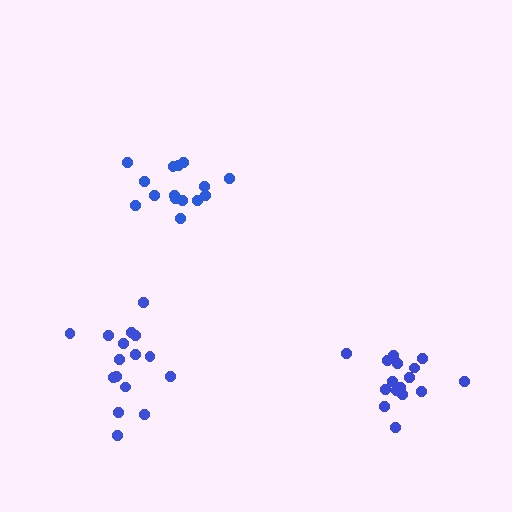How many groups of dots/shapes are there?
There are 3 groups.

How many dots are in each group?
Group 1: 15 dots, Group 2: 16 dots, Group 3: 16 dots (47 total).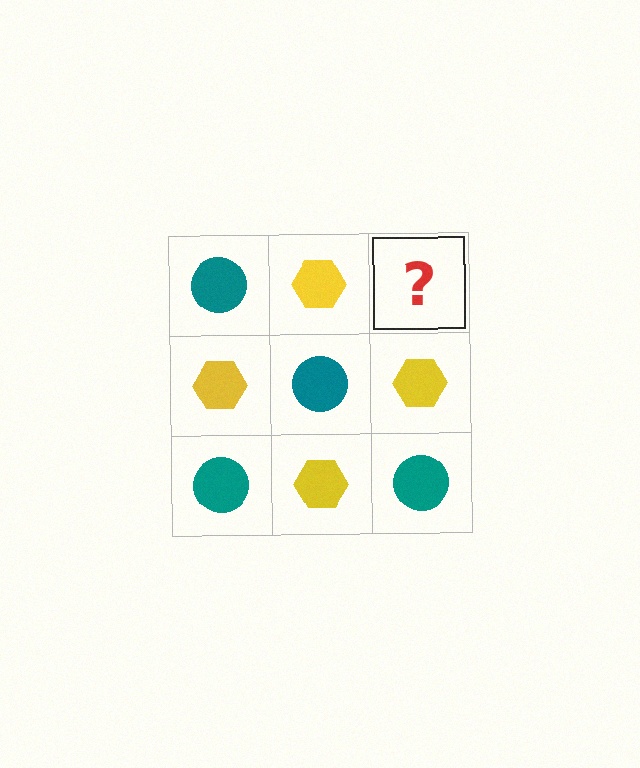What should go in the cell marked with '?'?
The missing cell should contain a teal circle.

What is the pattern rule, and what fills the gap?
The rule is that it alternates teal circle and yellow hexagon in a checkerboard pattern. The gap should be filled with a teal circle.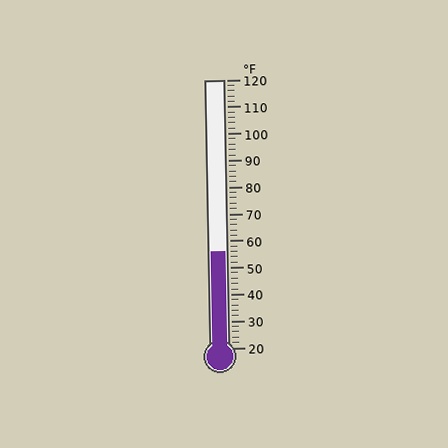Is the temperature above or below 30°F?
The temperature is above 30°F.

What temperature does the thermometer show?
The thermometer shows approximately 56°F.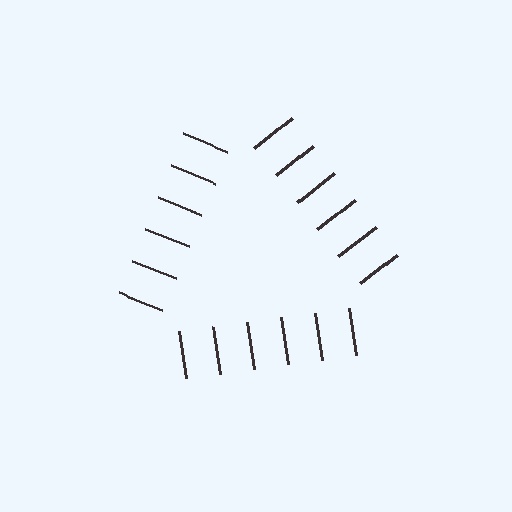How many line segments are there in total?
18 — 6 along each of the 3 edges.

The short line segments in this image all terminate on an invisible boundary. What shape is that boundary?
An illusory triangle — the line segments terminate on its edges but no continuous stroke is drawn.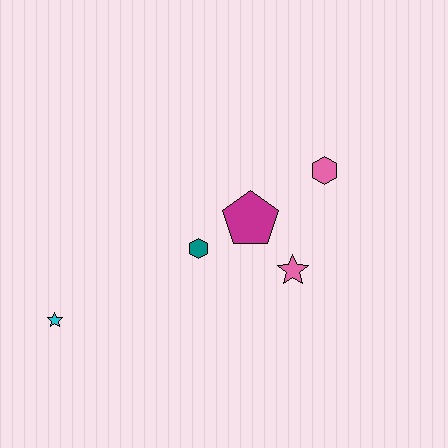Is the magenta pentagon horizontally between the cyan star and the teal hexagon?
No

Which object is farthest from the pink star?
The cyan star is farthest from the pink star.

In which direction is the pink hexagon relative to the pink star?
The pink hexagon is above the pink star.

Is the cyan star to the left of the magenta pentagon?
Yes